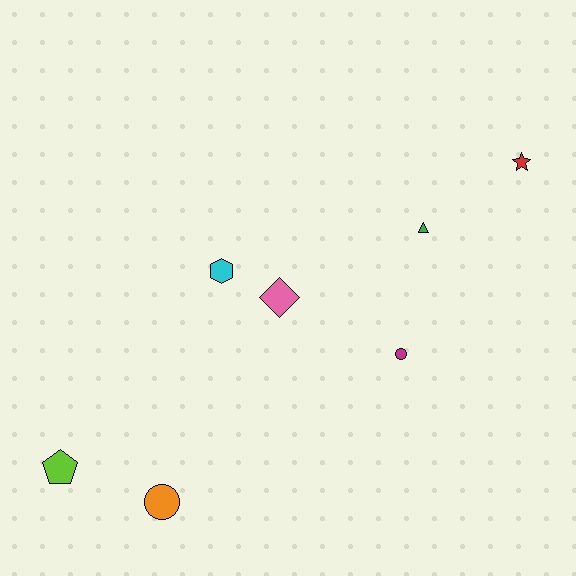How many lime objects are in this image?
There is 1 lime object.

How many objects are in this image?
There are 7 objects.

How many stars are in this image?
There is 1 star.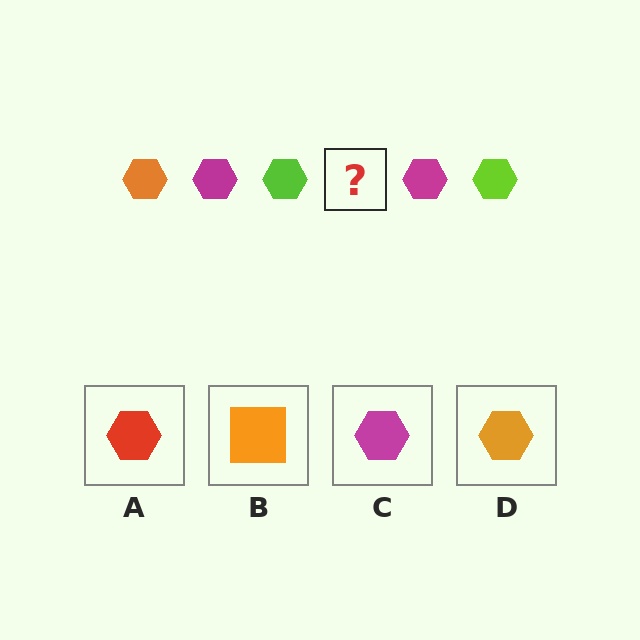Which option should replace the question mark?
Option D.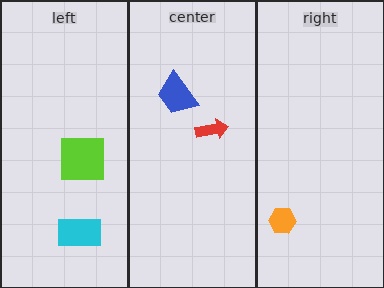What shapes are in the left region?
The lime square, the cyan rectangle.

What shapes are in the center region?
The blue trapezoid, the red arrow.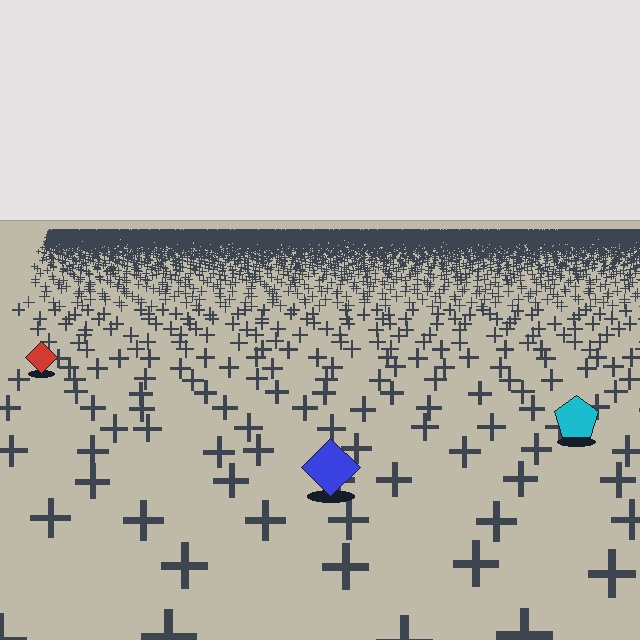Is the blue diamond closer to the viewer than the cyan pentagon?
Yes. The blue diamond is closer — you can tell from the texture gradient: the ground texture is coarser near it.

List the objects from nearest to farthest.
From nearest to farthest: the blue diamond, the cyan pentagon, the red diamond.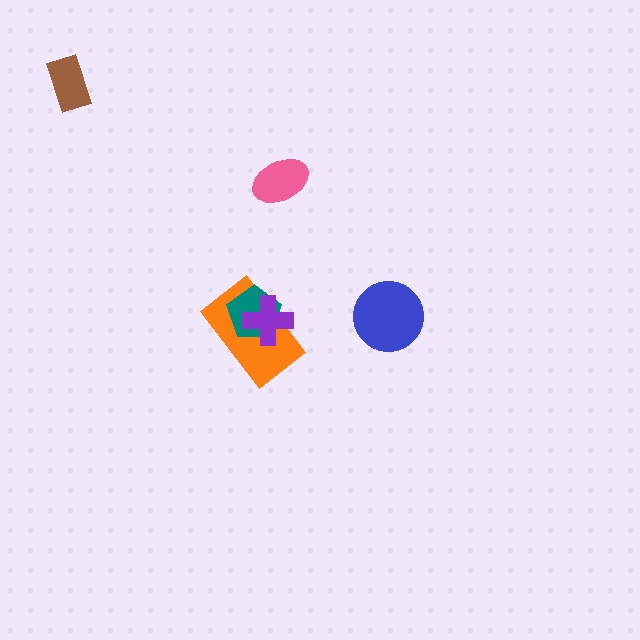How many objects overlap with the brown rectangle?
0 objects overlap with the brown rectangle.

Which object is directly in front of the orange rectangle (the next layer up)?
The teal pentagon is directly in front of the orange rectangle.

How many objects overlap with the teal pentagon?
2 objects overlap with the teal pentagon.